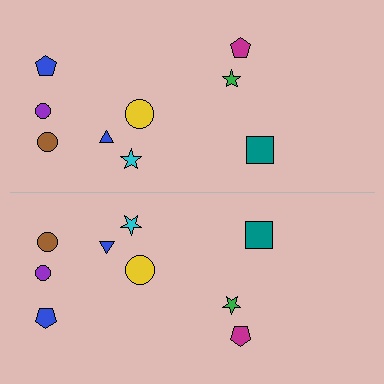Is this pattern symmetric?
Yes, this pattern has bilateral (reflection) symmetry.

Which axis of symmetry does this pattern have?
The pattern has a horizontal axis of symmetry running through the center of the image.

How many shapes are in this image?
There are 18 shapes in this image.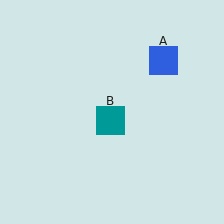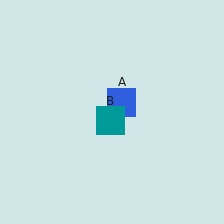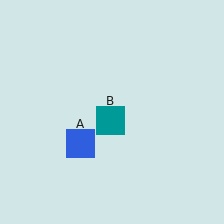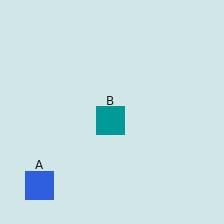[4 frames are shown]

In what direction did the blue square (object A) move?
The blue square (object A) moved down and to the left.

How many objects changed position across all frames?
1 object changed position: blue square (object A).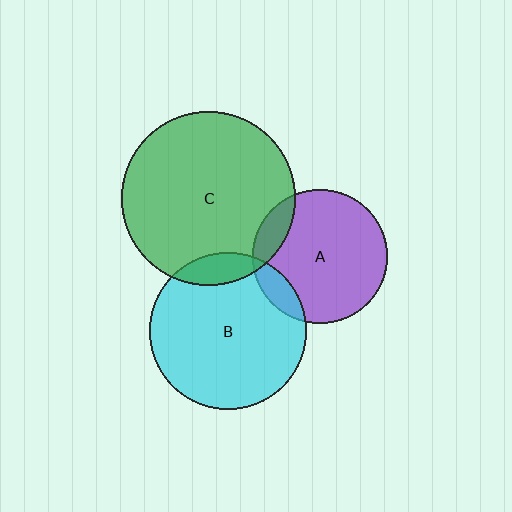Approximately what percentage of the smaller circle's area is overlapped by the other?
Approximately 10%.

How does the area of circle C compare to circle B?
Approximately 1.2 times.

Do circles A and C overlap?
Yes.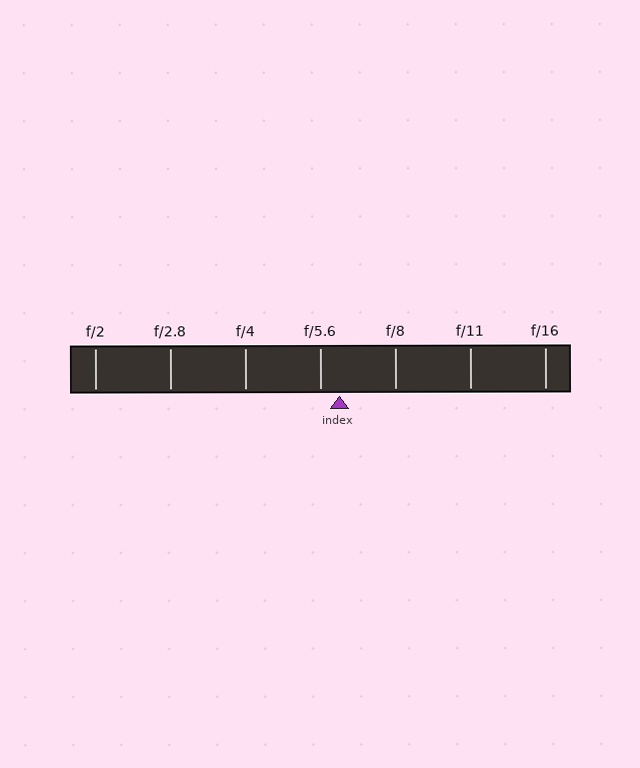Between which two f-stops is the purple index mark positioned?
The index mark is between f/5.6 and f/8.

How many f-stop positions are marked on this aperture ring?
There are 7 f-stop positions marked.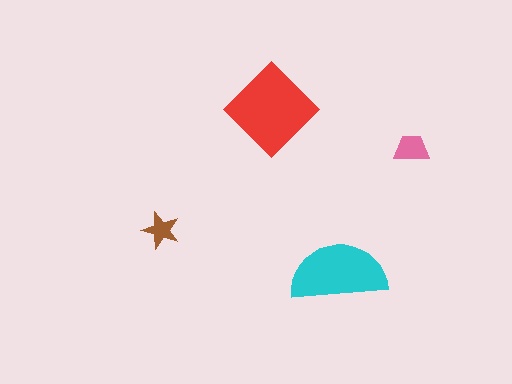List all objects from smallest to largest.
The brown star, the pink trapezoid, the cyan semicircle, the red diamond.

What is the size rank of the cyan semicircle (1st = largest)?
2nd.